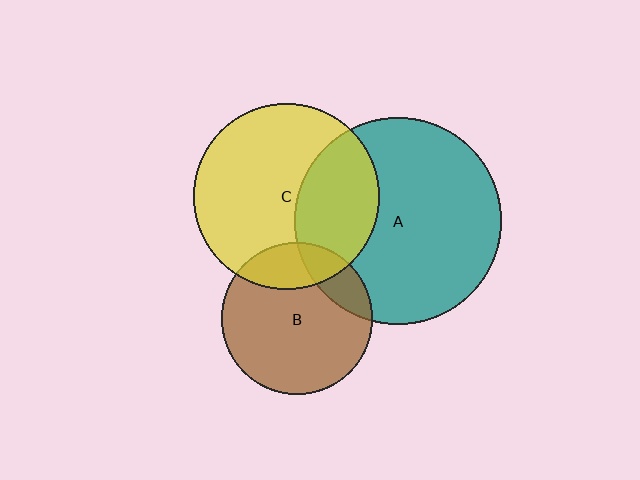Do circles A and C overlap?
Yes.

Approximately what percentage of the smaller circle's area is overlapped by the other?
Approximately 35%.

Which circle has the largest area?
Circle A (teal).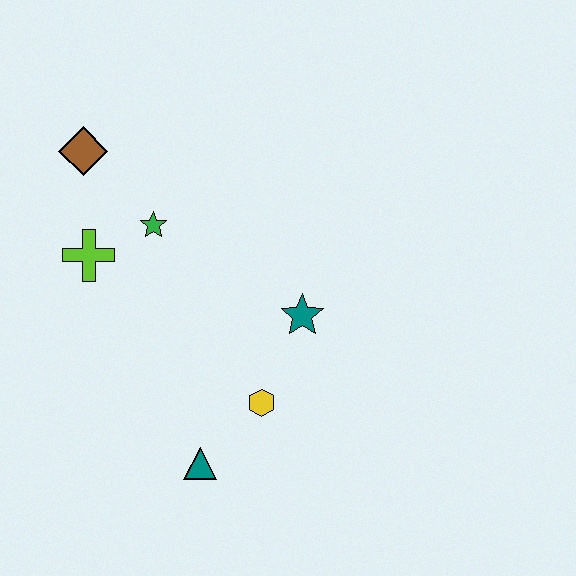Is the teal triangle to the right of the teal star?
No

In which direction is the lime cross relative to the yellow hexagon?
The lime cross is to the left of the yellow hexagon.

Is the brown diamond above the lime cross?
Yes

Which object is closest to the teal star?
The yellow hexagon is closest to the teal star.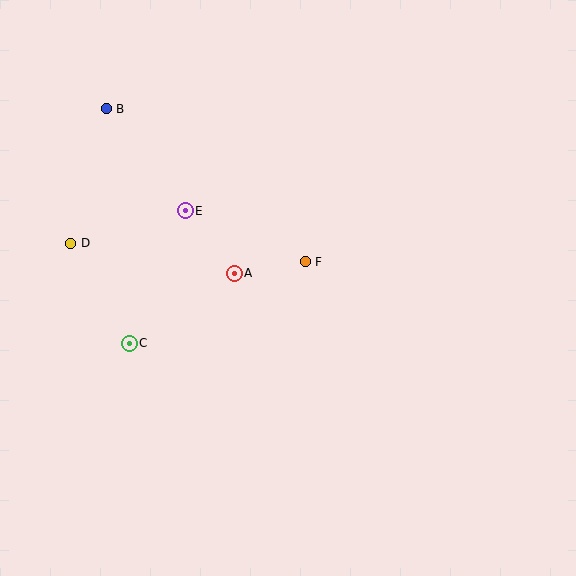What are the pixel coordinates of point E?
Point E is at (185, 211).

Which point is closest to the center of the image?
Point F at (305, 262) is closest to the center.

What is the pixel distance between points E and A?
The distance between E and A is 80 pixels.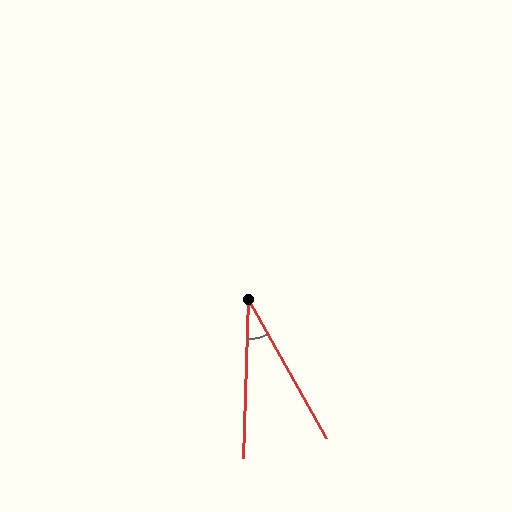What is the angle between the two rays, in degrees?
Approximately 32 degrees.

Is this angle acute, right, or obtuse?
It is acute.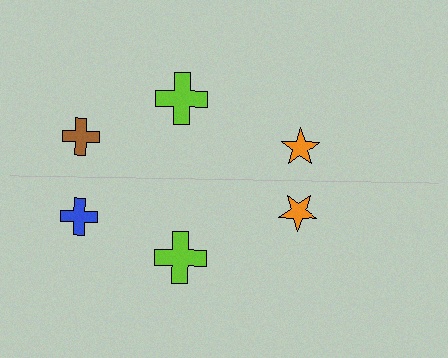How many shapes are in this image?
There are 6 shapes in this image.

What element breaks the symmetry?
The blue cross on the bottom side breaks the symmetry — its mirror counterpart is brown.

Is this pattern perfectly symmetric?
No, the pattern is not perfectly symmetric. The blue cross on the bottom side breaks the symmetry — its mirror counterpart is brown.